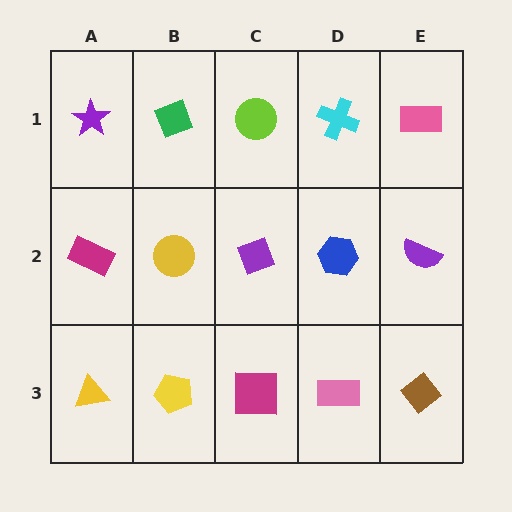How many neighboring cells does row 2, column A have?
3.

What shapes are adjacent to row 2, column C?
A lime circle (row 1, column C), a magenta square (row 3, column C), a yellow circle (row 2, column B), a blue hexagon (row 2, column D).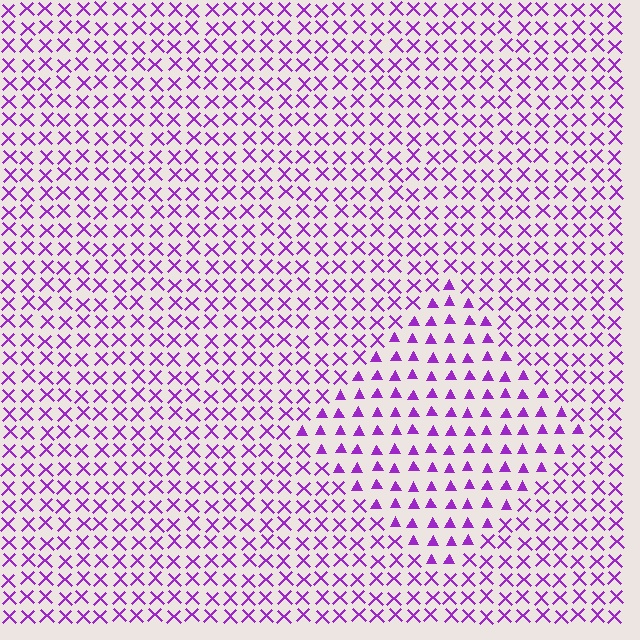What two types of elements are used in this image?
The image uses triangles inside the diamond region and X marks outside it.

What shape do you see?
I see a diamond.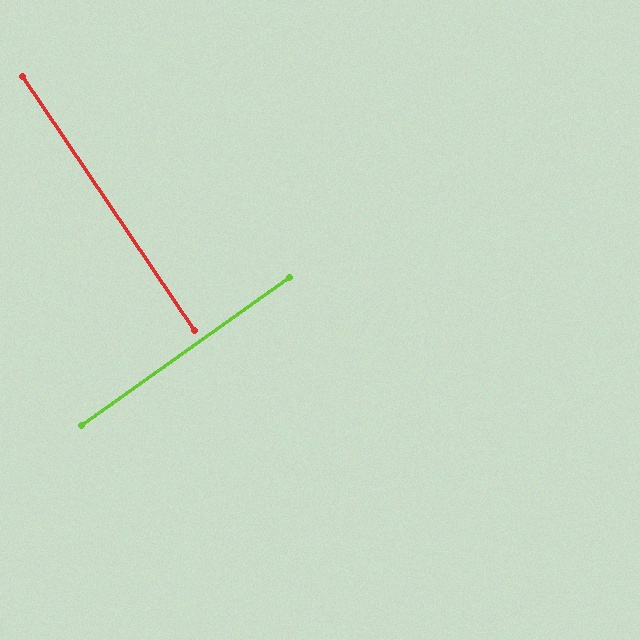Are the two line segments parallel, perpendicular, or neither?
Perpendicular — they meet at approximately 88°.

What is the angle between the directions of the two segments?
Approximately 88 degrees.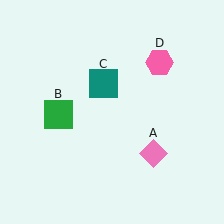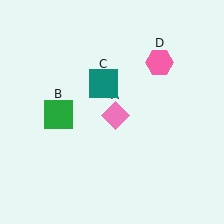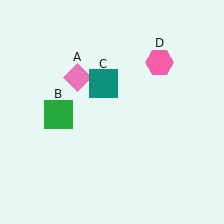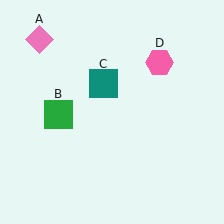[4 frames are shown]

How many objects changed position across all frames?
1 object changed position: pink diamond (object A).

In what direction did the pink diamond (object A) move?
The pink diamond (object A) moved up and to the left.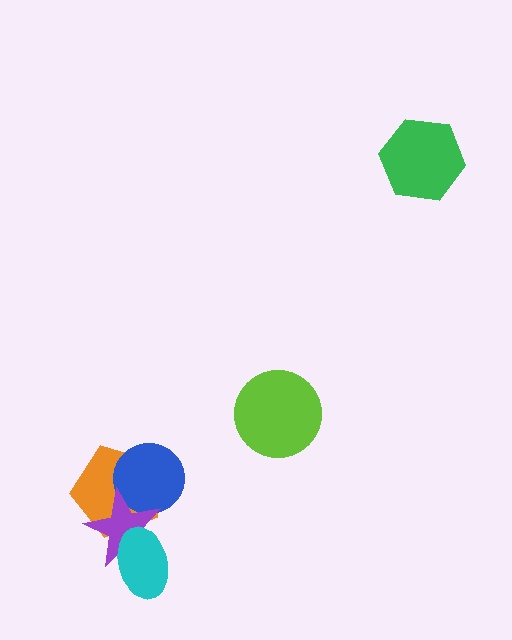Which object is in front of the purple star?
The cyan ellipse is in front of the purple star.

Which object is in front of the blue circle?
The purple star is in front of the blue circle.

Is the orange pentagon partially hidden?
Yes, it is partially covered by another shape.